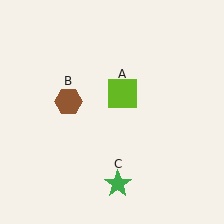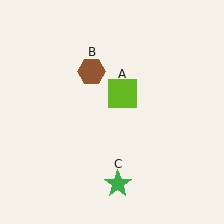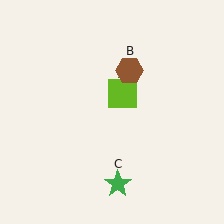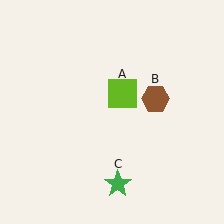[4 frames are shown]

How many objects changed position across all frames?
1 object changed position: brown hexagon (object B).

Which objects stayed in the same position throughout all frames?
Lime square (object A) and green star (object C) remained stationary.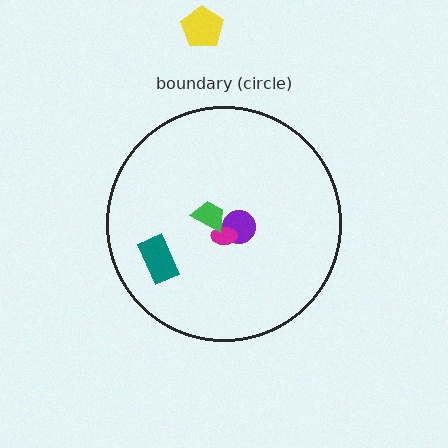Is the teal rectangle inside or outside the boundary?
Inside.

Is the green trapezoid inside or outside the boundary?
Inside.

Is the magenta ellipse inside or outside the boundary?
Inside.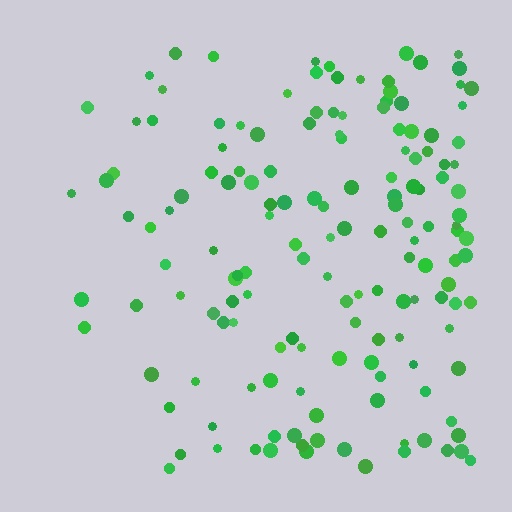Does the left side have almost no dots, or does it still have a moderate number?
Still a moderate number, just noticeably fewer than the right.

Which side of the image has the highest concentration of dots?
The right.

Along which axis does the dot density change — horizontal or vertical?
Horizontal.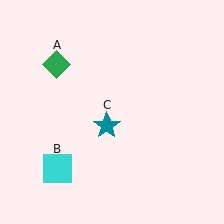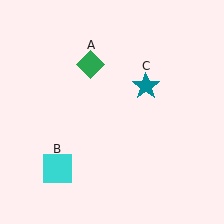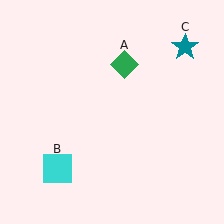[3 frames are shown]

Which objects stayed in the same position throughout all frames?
Cyan square (object B) remained stationary.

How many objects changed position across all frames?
2 objects changed position: green diamond (object A), teal star (object C).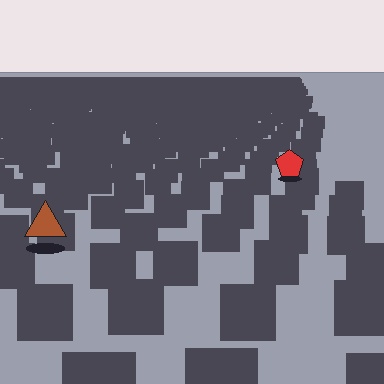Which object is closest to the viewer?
The brown triangle is closest. The texture marks near it are larger and more spread out.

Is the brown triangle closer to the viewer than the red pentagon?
Yes. The brown triangle is closer — you can tell from the texture gradient: the ground texture is coarser near it.